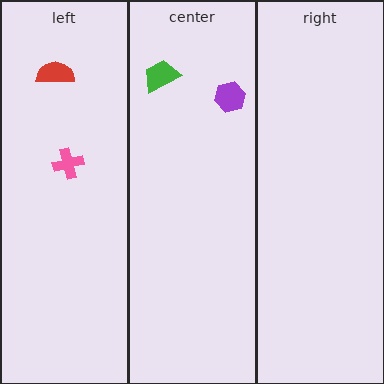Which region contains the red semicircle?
The left region.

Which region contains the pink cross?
The left region.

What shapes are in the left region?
The red semicircle, the pink cross.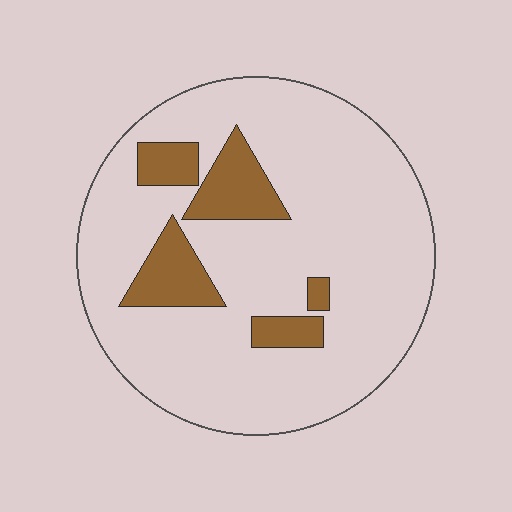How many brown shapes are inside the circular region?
5.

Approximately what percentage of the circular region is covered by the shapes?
Approximately 15%.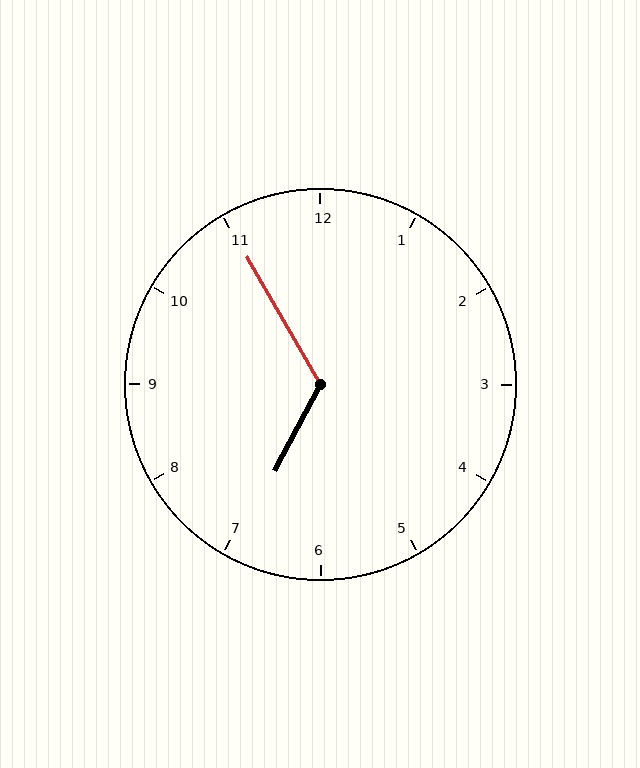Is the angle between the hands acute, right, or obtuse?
It is obtuse.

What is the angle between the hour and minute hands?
Approximately 122 degrees.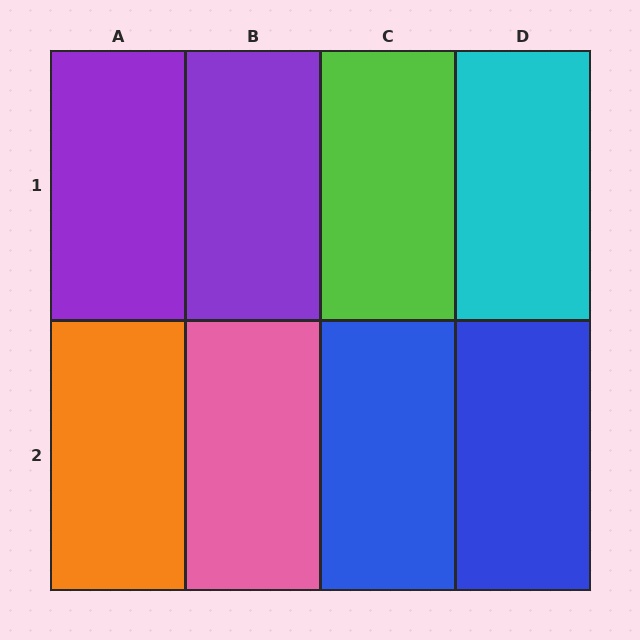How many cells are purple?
2 cells are purple.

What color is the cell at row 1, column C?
Lime.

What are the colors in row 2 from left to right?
Orange, pink, blue, blue.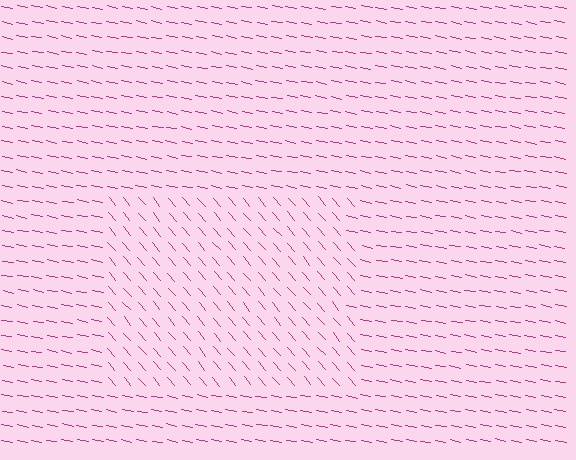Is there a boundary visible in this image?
Yes, there is a texture boundary formed by a change in line orientation.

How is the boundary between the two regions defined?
The boundary is defined purely by a change in line orientation (approximately 39 degrees difference). All lines are the same color and thickness.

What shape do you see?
I see a rectangle.